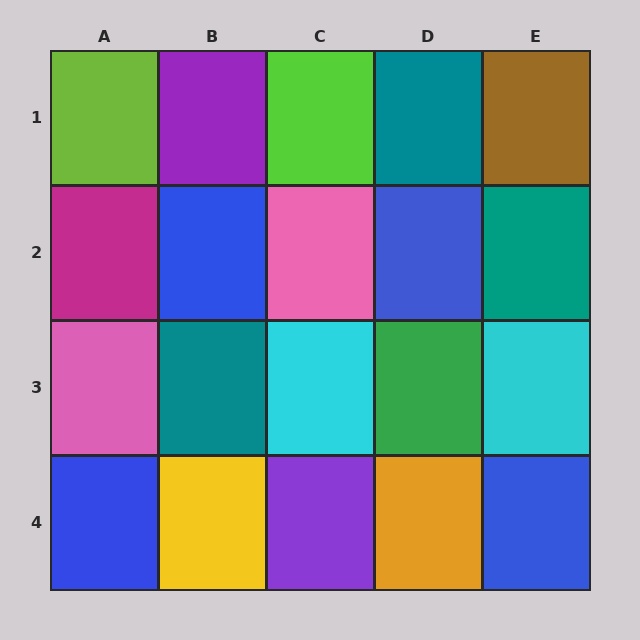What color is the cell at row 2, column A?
Magenta.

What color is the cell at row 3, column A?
Pink.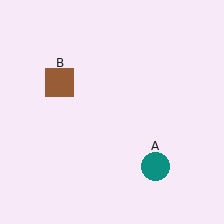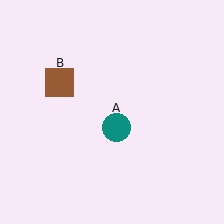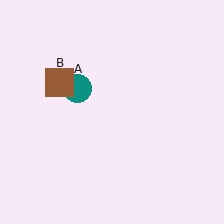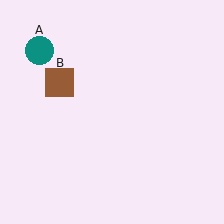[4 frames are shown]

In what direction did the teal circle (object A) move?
The teal circle (object A) moved up and to the left.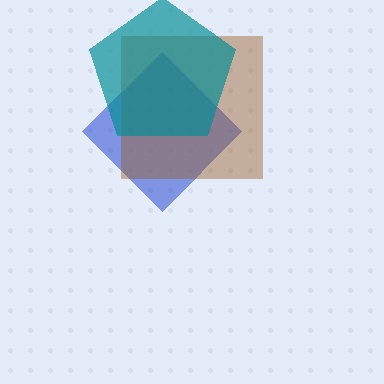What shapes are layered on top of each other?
The layered shapes are: a blue diamond, a brown square, a teal pentagon.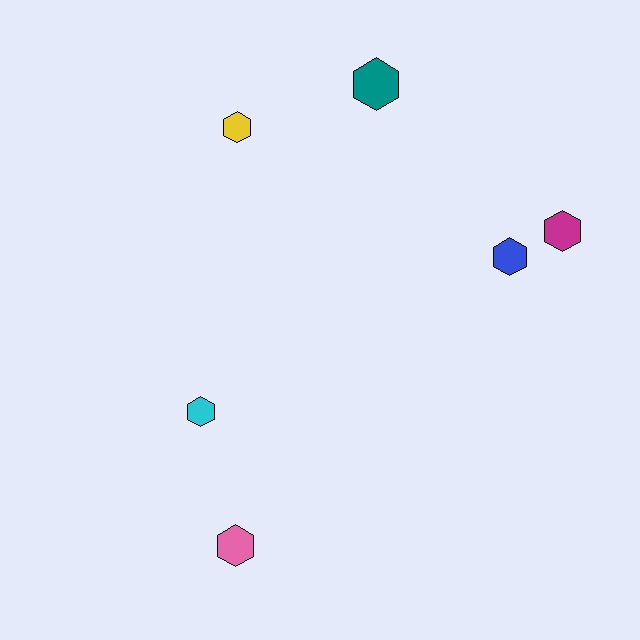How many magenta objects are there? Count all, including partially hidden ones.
There is 1 magenta object.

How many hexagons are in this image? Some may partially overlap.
There are 6 hexagons.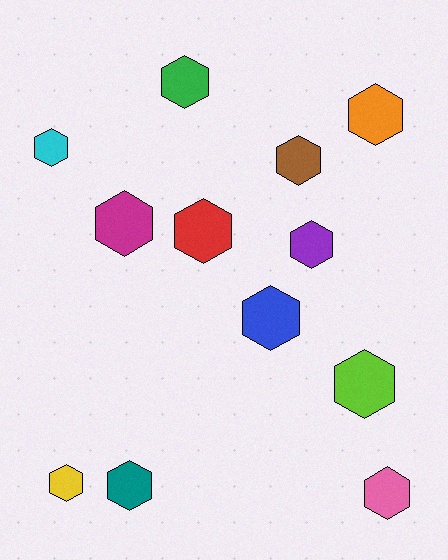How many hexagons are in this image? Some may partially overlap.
There are 12 hexagons.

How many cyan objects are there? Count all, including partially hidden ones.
There is 1 cyan object.